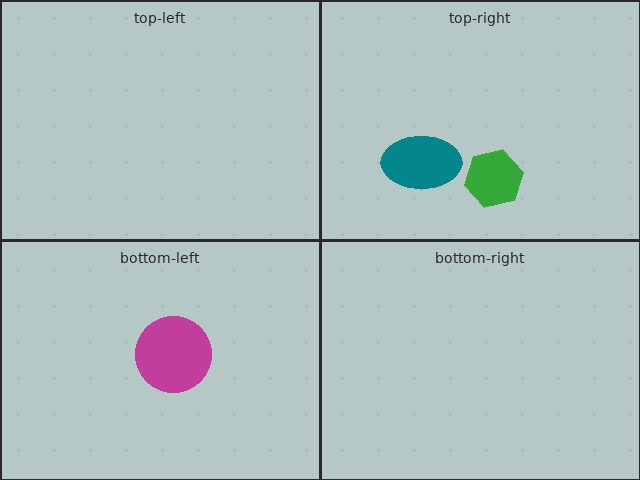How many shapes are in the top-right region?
2.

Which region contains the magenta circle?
The bottom-left region.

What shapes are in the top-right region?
The green hexagon, the teal ellipse.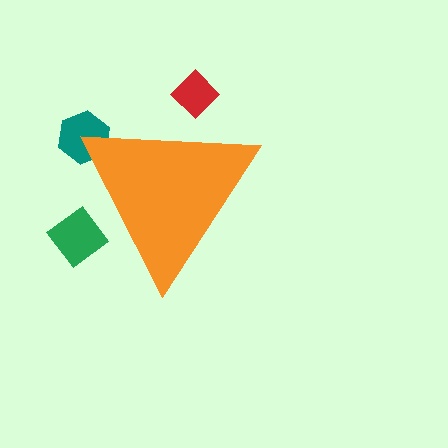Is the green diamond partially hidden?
Yes, the green diamond is partially hidden behind the orange triangle.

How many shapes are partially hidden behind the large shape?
3 shapes are partially hidden.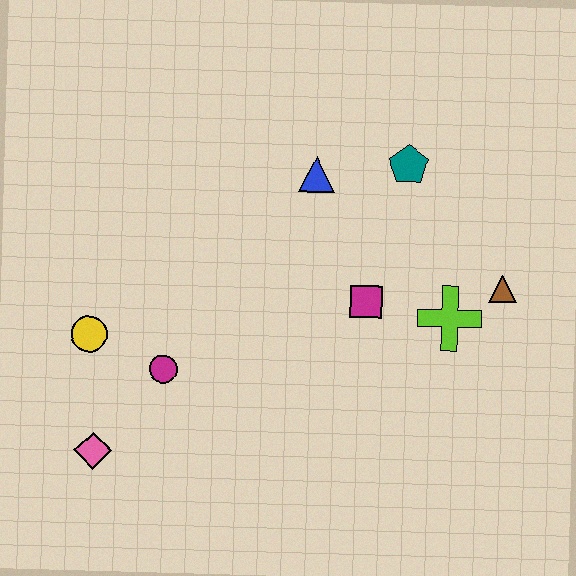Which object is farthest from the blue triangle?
The pink diamond is farthest from the blue triangle.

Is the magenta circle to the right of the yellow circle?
Yes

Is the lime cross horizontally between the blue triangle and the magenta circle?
No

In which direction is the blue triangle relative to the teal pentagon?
The blue triangle is to the left of the teal pentagon.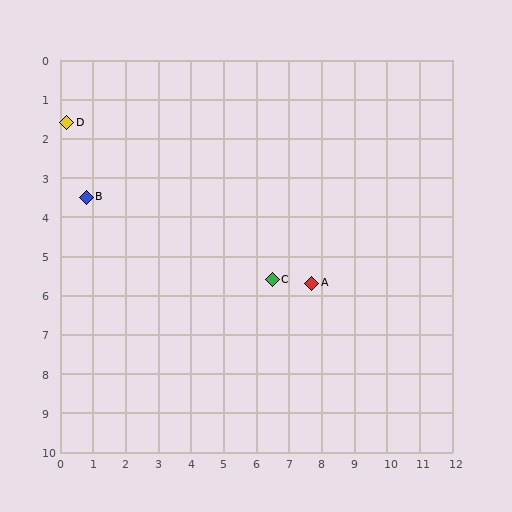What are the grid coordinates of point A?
Point A is at approximately (7.7, 5.7).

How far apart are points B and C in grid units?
Points B and C are about 6.1 grid units apart.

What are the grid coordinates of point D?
Point D is at approximately (0.2, 1.6).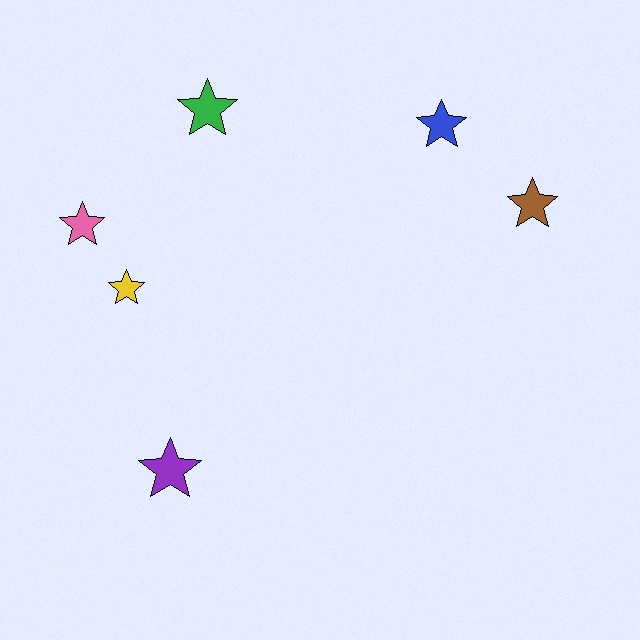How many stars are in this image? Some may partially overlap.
There are 6 stars.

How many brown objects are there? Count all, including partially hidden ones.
There is 1 brown object.